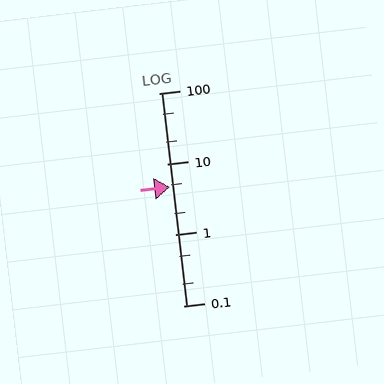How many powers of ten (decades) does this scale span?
The scale spans 3 decades, from 0.1 to 100.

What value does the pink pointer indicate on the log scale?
The pointer indicates approximately 4.8.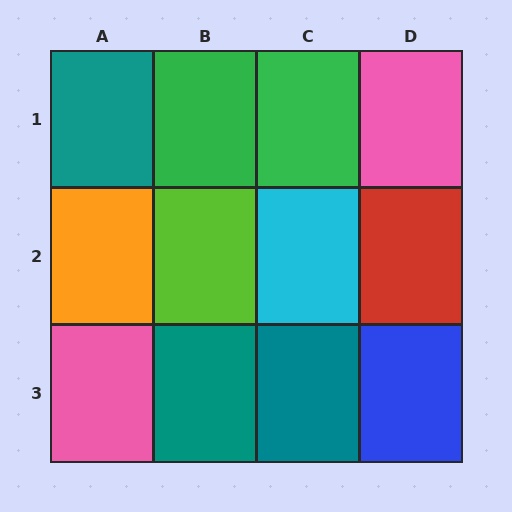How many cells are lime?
1 cell is lime.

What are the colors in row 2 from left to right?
Orange, lime, cyan, red.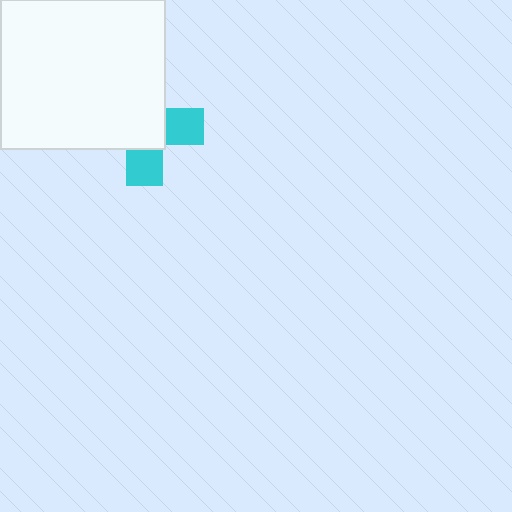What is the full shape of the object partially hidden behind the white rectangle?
The partially hidden object is a cyan cross.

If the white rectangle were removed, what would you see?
You would see the complete cyan cross.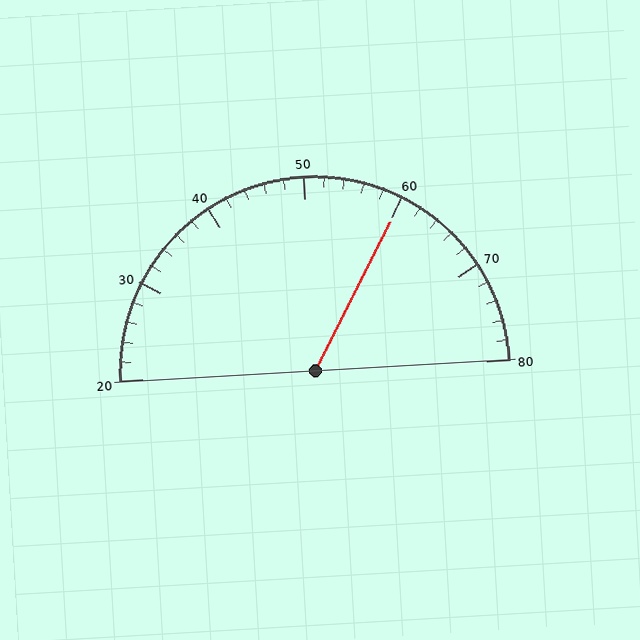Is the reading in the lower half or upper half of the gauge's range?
The reading is in the upper half of the range (20 to 80).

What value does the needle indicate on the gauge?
The needle indicates approximately 60.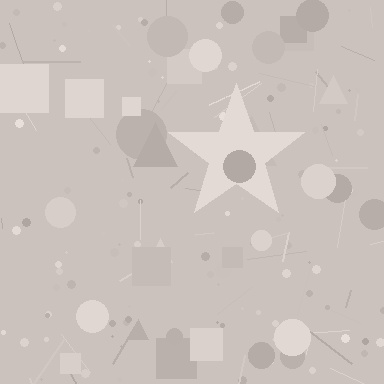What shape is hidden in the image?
A star is hidden in the image.